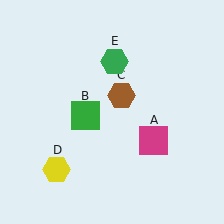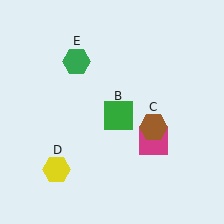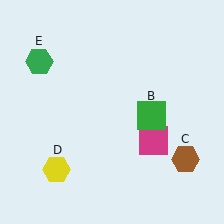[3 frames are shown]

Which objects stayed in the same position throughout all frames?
Magenta square (object A) and yellow hexagon (object D) remained stationary.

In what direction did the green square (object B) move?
The green square (object B) moved right.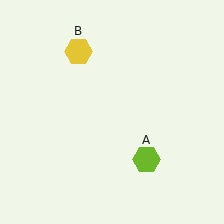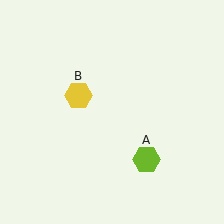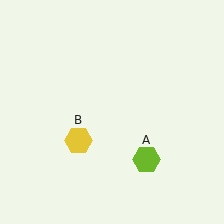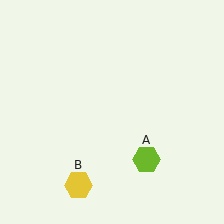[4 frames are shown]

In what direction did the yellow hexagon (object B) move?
The yellow hexagon (object B) moved down.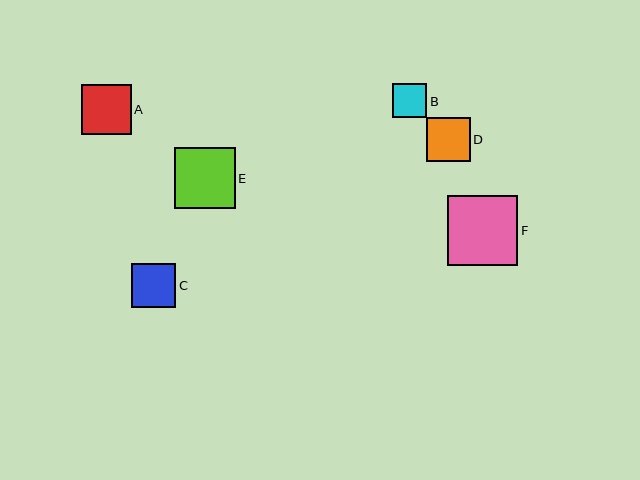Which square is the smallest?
Square B is the smallest with a size of approximately 34 pixels.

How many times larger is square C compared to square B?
Square C is approximately 1.3 times the size of square B.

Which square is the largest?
Square F is the largest with a size of approximately 70 pixels.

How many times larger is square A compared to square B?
Square A is approximately 1.5 times the size of square B.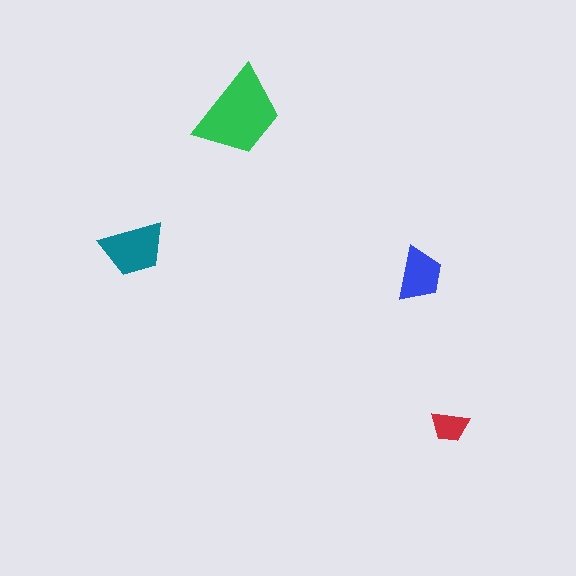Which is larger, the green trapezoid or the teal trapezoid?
The green one.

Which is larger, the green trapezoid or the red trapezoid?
The green one.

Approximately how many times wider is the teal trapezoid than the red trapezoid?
About 1.5 times wider.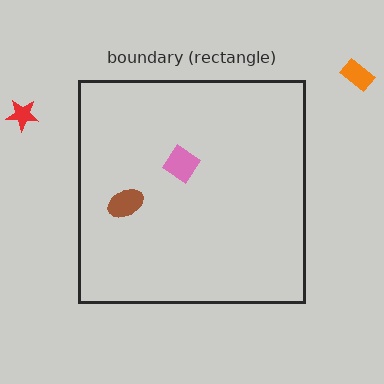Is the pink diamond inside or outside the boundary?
Inside.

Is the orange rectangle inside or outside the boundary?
Outside.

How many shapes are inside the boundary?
2 inside, 2 outside.